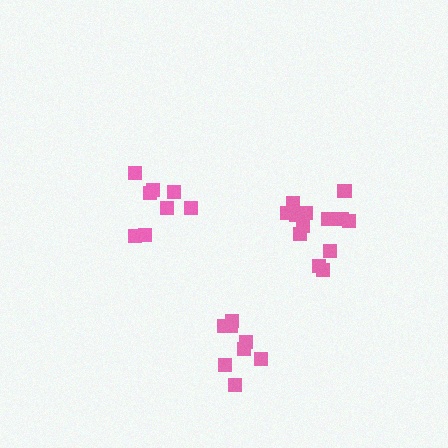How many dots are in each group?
Group 1: 13 dots, Group 2: 8 dots, Group 3: 8 dots (29 total).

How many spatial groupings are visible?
There are 3 spatial groupings.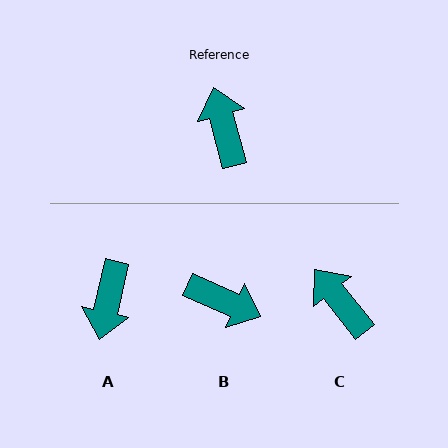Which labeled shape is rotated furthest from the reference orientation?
A, about 152 degrees away.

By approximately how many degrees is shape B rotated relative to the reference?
Approximately 129 degrees clockwise.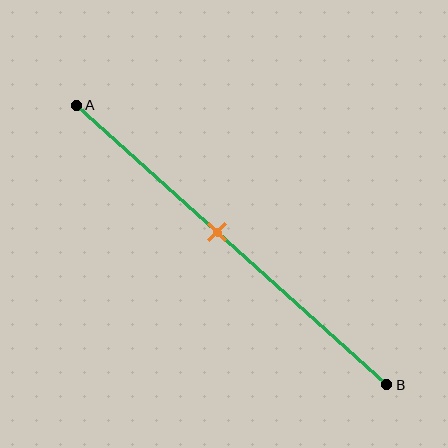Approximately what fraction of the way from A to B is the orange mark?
The orange mark is approximately 45% of the way from A to B.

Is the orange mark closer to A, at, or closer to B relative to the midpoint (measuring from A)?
The orange mark is closer to point A than the midpoint of segment AB.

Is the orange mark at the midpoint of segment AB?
No, the mark is at about 45% from A, not at the 50% midpoint.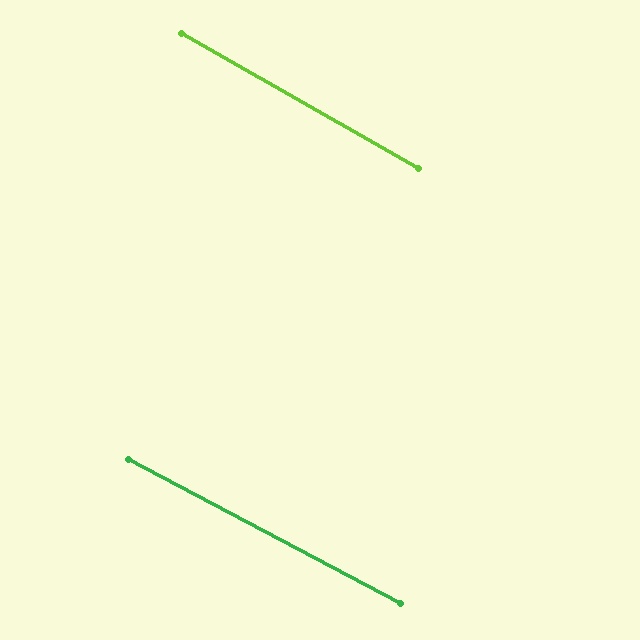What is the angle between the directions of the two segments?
Approximately 2 degrees.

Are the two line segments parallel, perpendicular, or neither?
Parallel — their directions differ by only 1.7°.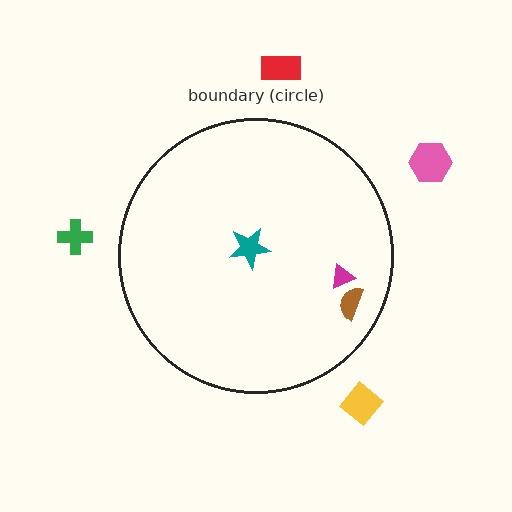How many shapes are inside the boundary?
3 inside, 4 outside.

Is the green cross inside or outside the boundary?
Outside.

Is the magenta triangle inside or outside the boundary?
Inside.